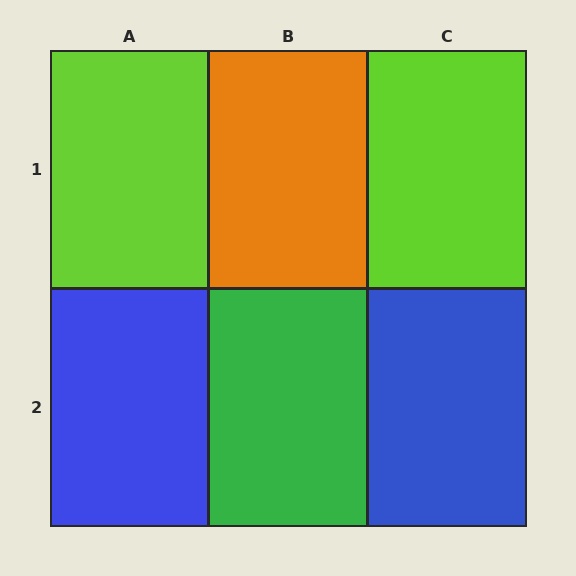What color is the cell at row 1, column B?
Orange.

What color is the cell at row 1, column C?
Lime.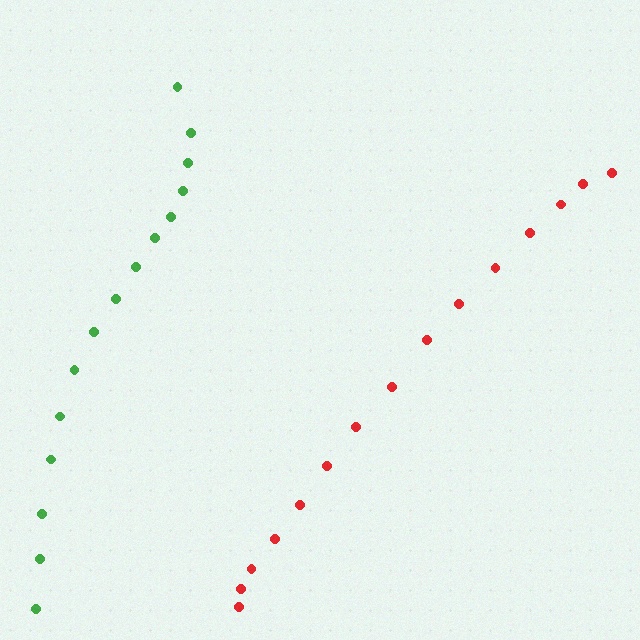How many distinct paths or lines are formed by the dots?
There are 2 distinct paths.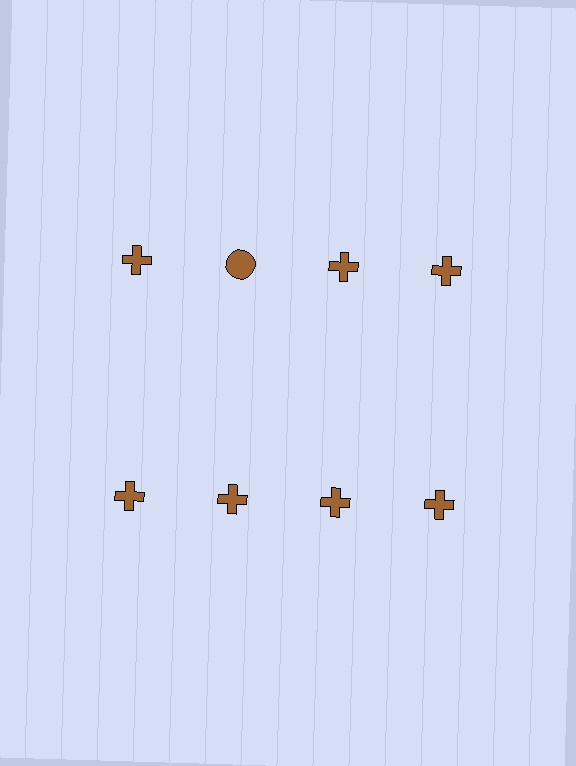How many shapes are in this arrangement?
There are 8 shapes arranged in a grid pattern.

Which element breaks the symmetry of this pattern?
The brown circle in the top row, second from left column breaks the symmetry. All other shapes are brown crosses.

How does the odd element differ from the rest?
It has a different shape: circle instead of cross.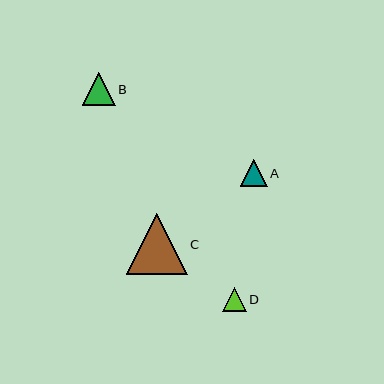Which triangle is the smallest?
Triangle D is the smallest with a size of approximately 24 pixels.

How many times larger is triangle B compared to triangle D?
Triangle B is approximately 1.4 times the size of triangle D.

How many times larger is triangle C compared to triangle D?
Triangle C is approximately 2.5 times the size of triangle D.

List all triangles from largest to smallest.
From largest to smallest: C, B, A, D.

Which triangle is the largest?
Triangle C is the largest with a size of approximately 61 pixels.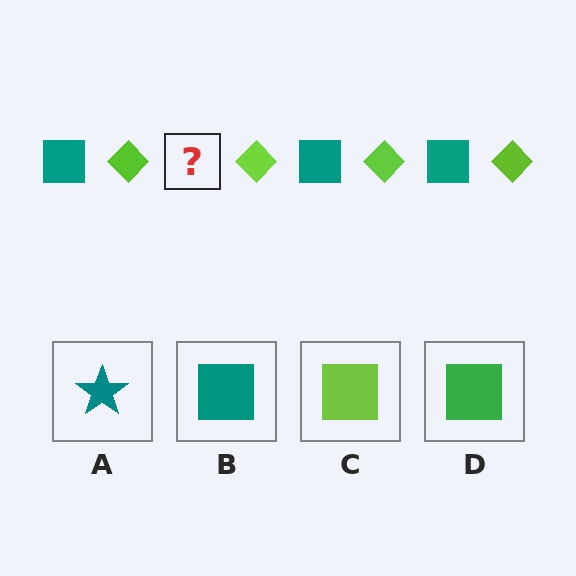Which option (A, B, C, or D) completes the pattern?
B.